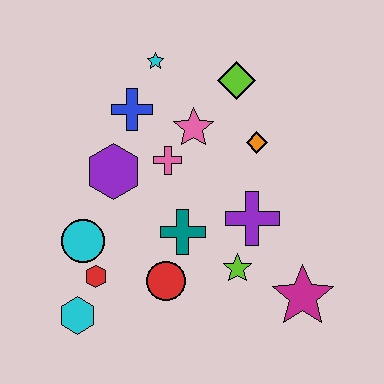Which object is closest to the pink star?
The pink cross is closest to the pink star.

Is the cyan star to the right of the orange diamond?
No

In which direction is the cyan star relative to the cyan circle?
The cyan star is above the cyan circle.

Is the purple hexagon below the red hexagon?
No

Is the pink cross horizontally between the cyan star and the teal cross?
Yes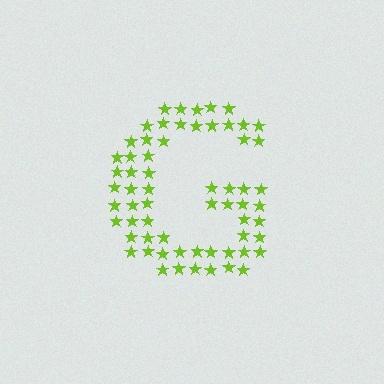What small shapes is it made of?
It is made of small stars.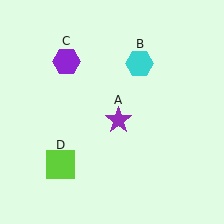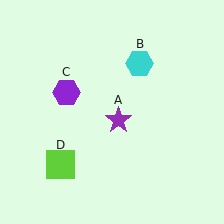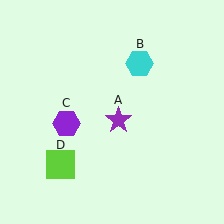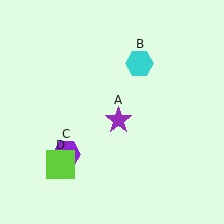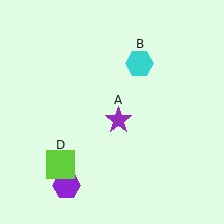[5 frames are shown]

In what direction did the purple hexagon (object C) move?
The purple hexagon (object C) moved down.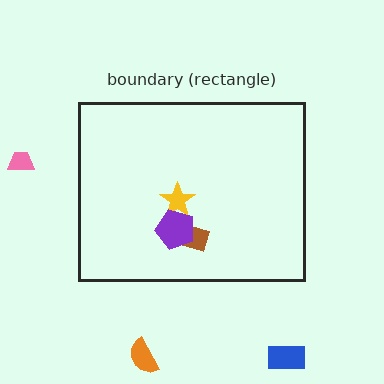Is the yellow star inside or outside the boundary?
Inside.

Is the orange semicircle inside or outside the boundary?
Outside.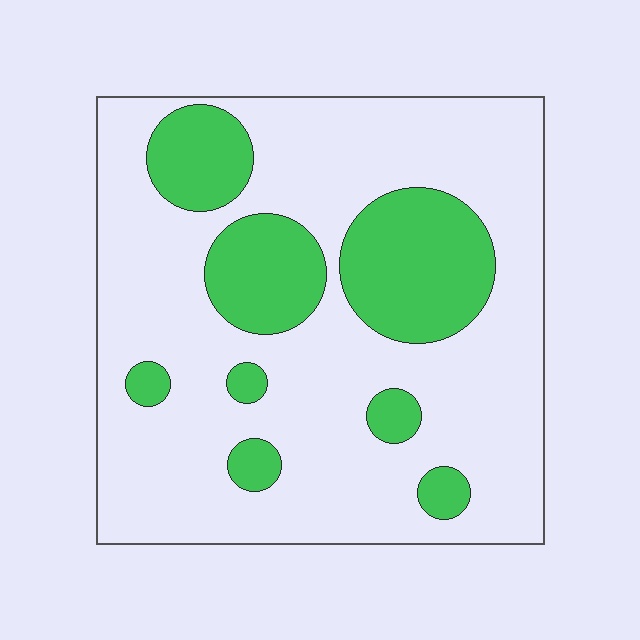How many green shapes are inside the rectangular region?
8.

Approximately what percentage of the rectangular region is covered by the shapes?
Approximately 25%.